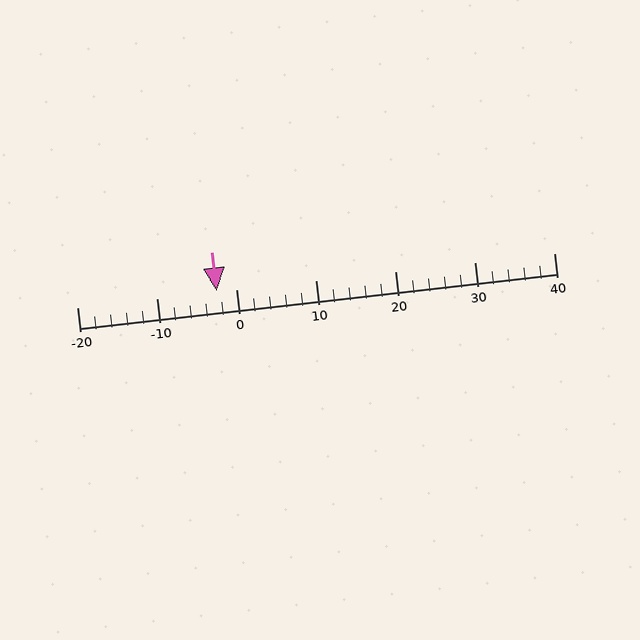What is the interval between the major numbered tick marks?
The major tick marks are spaced 10 units apart.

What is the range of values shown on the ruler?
The ruler shows values from -20 to 40.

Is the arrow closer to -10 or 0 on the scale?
The arrow is closer to 0.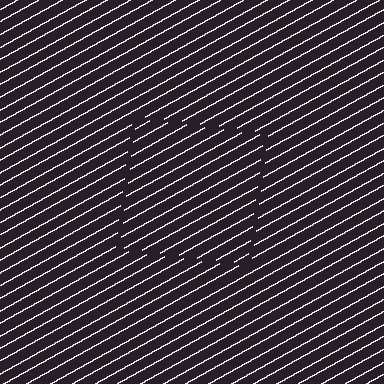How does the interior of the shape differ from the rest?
The interior of the shape contains the same grating, shifted by half a period — the contour is defined by the phase discontinuity where line-ends from the inner and outer gratings abut.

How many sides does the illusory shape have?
4 sides — the line-ends trace a square.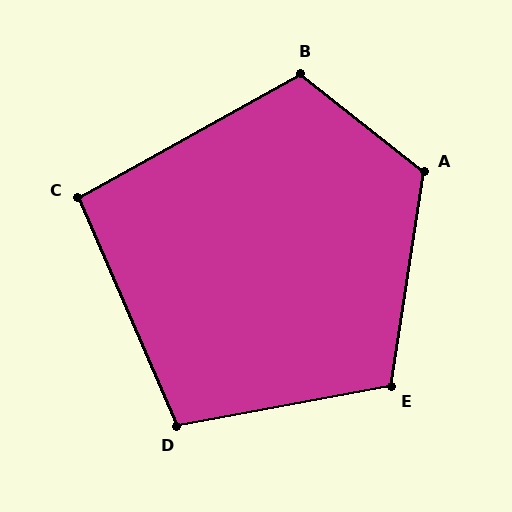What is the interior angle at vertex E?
Approximately 109 degrees (obtuse).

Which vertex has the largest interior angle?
A, at approximately 120 degrees.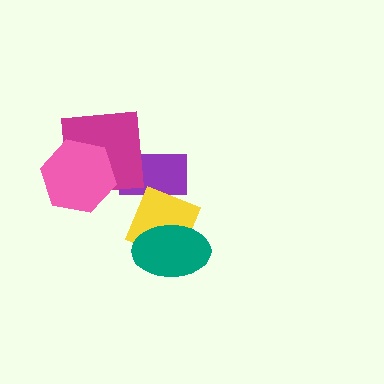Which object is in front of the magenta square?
The pink hexagon is in front of the magenta square.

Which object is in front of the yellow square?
The teal ellipse is in front of the yellow square.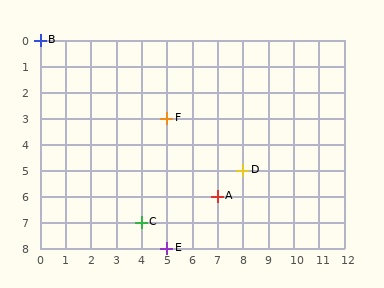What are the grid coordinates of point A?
Point A is at grid coordinates (7, 6).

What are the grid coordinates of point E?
Point E is at grid coordinates (5, 8).